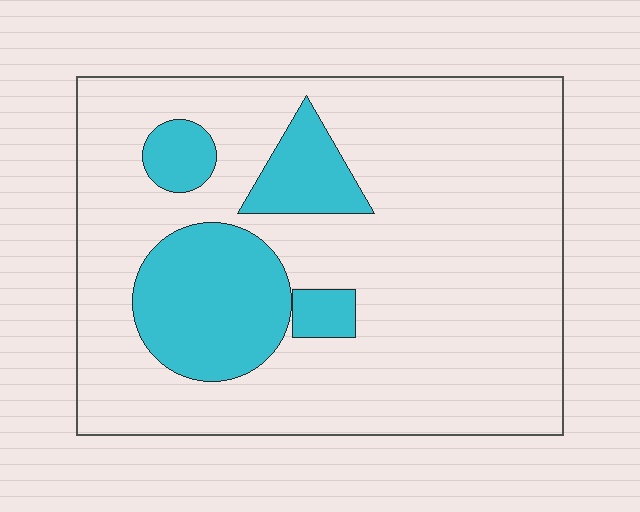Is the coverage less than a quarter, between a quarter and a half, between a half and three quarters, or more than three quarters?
Less than a quarter.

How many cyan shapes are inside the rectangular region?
4.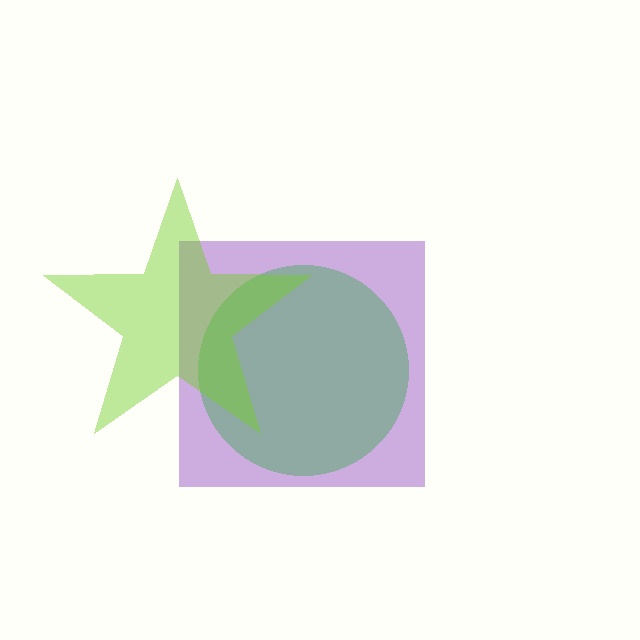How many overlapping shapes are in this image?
There are 3 overlapping shapes in the image.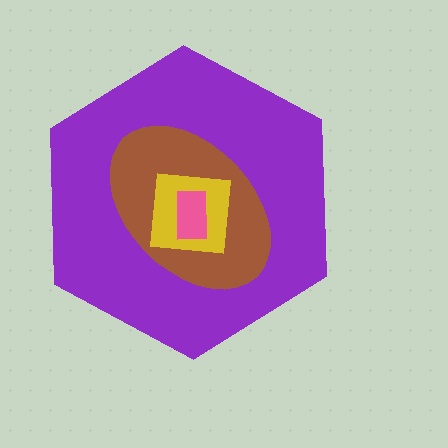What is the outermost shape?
The purple hexagon.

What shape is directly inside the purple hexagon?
The brown ellipse.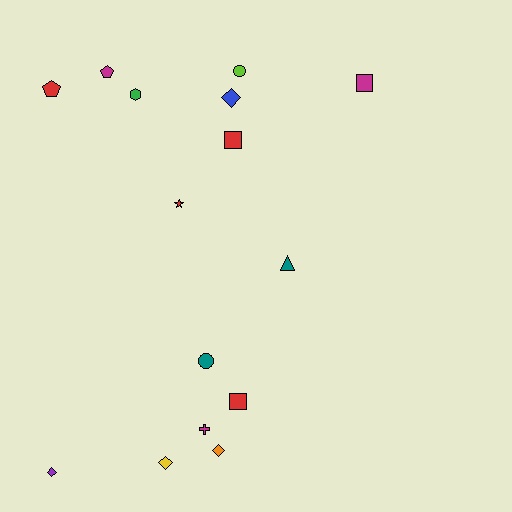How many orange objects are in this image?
There is 1 orange object.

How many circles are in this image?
There are 2 circles.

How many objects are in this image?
There are 15 objects.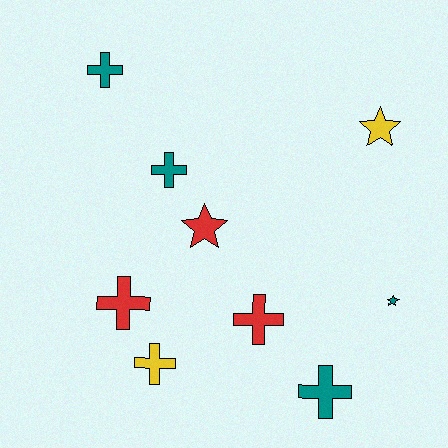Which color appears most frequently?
Teal, with 4 objects.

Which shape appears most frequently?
Cross, with 6 objects.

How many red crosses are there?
There are 2 red crosses.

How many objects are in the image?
There are 9 objects.